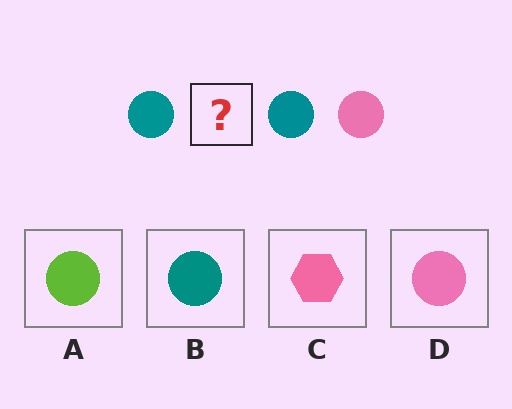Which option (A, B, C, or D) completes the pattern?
D.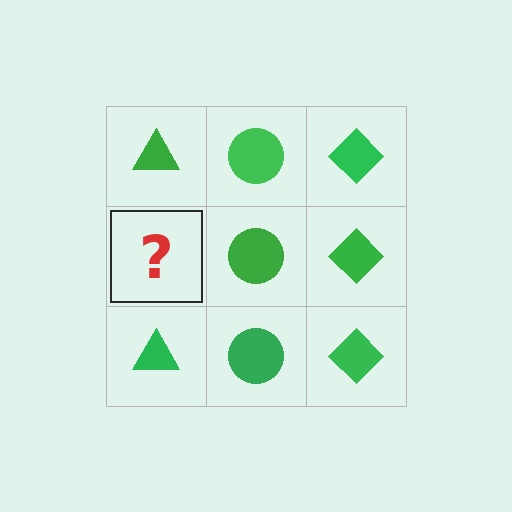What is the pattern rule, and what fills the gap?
The rule is that each column has a consistent shape. The gap should be filled with a green triangle.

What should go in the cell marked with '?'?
The missing cell should contain a green triangle.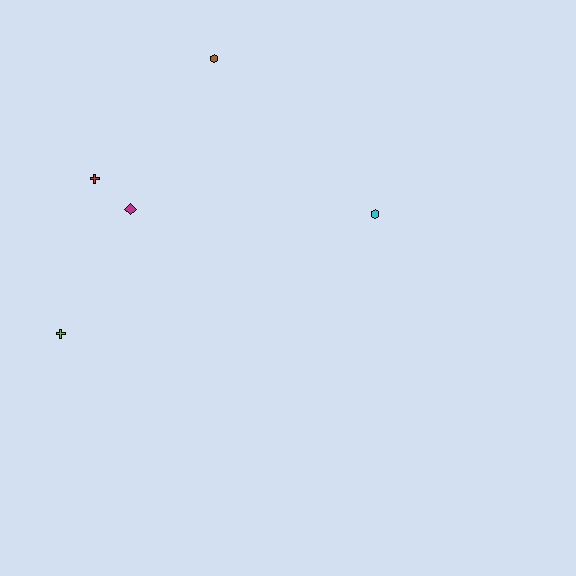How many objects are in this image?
There are 5 objects.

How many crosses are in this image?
There are 2 crosses.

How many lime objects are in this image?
There is 1 lime object.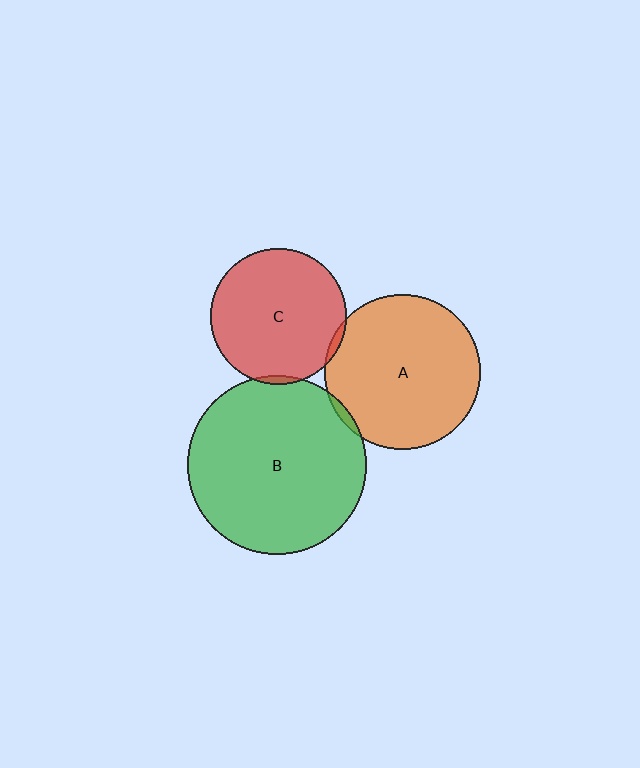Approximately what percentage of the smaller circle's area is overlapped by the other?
Approximately 5%.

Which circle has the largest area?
Circle B (green).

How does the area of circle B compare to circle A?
Approximately 1.3 times.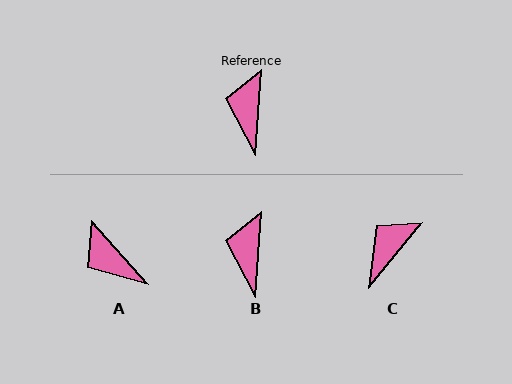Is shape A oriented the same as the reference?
No, it is off by about 46 degrees.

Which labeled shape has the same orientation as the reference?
B.